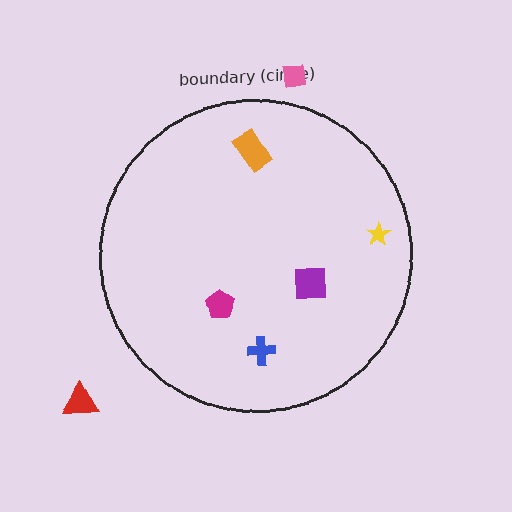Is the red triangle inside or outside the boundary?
Outside.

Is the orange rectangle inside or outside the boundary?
Inside.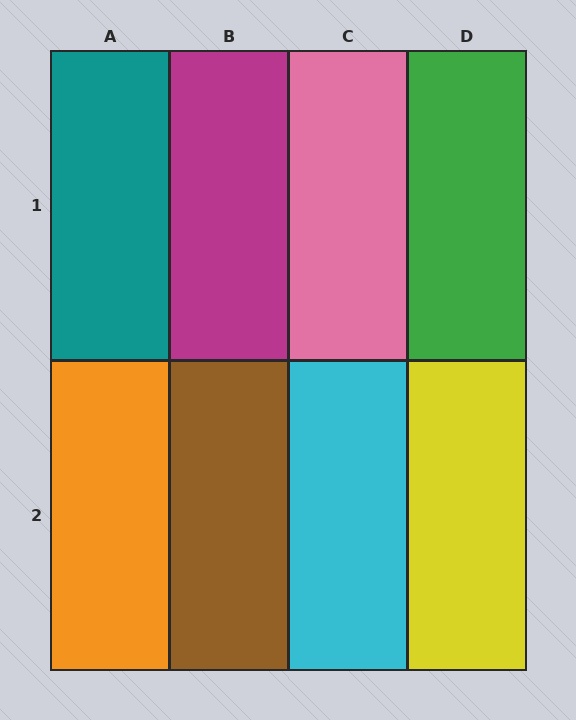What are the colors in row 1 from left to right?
Teal, magenta, pink, green.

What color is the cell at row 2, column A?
Orange.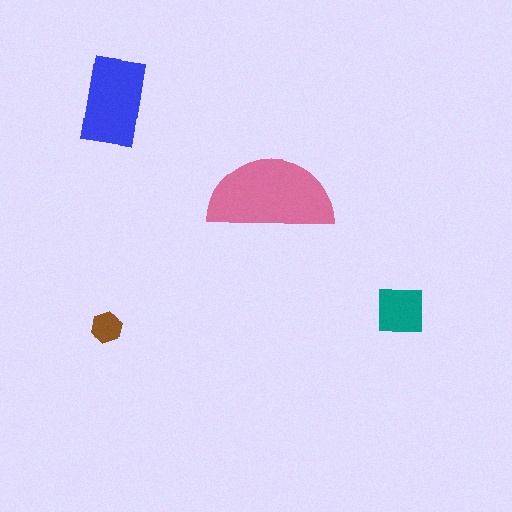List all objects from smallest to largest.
The brown hexagon, the teal square, the blue rectangle, the pink semicircle.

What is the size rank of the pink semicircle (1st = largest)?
1st.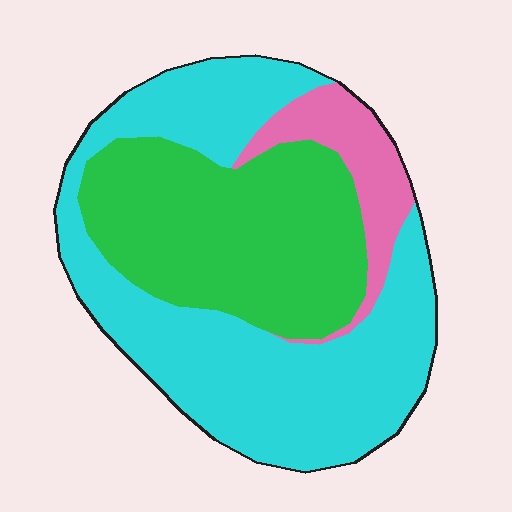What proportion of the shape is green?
Green covers 37% of the shape.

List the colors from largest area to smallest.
From largest to smallest: cyan, green, pink.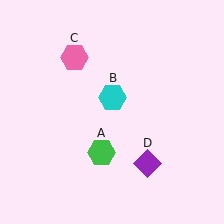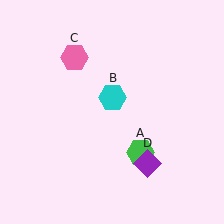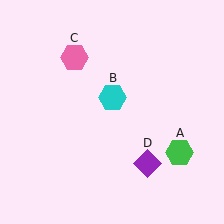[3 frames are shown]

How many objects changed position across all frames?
1 object changed position: green hexagon (object A).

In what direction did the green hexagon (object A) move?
The green hexagon (object A) moved right.